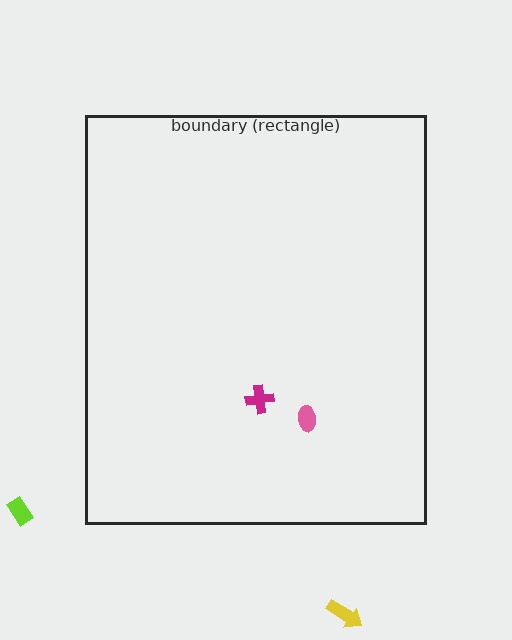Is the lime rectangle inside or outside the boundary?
Outside.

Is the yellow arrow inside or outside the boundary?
Outside.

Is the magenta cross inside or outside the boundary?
Inside.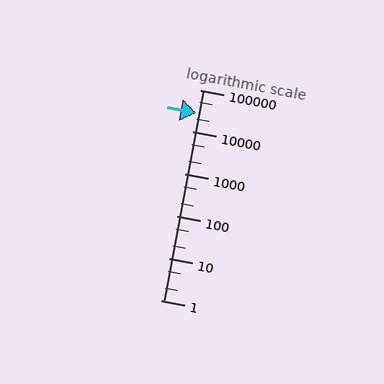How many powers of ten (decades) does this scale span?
The scale spans 5 decades, from 1 to 100000.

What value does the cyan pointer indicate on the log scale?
The pointer indicates approximately 28000.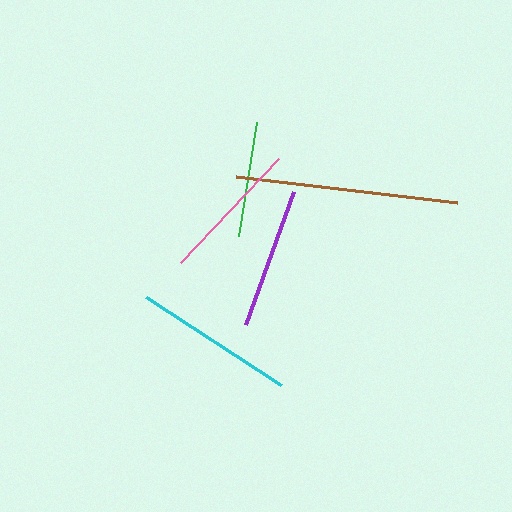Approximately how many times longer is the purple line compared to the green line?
The purple line is approximately 1.2 times the length of the green line.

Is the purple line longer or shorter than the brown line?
The brown line is longer than the purple line.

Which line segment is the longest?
The brown line is the longest at approximately 223 pixels.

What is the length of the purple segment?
The purple segment is approximately 141 pixels long.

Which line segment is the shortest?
The green line is the shortest at approximately 115 pixels.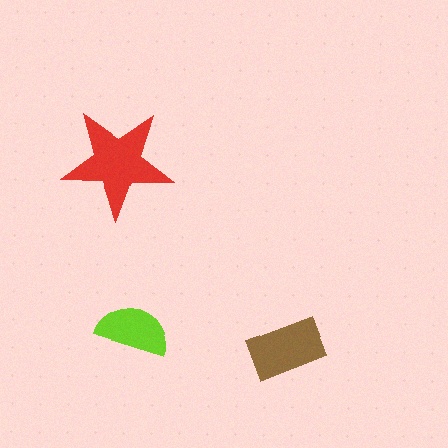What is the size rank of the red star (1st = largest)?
1st.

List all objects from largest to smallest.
The red star, the brown rectangle, the lime semicircle.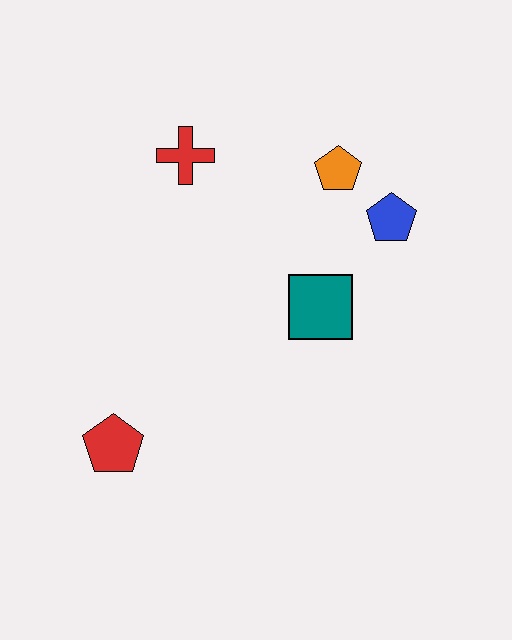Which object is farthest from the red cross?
The red pentagon is farthest from the red cross.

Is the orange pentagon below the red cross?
Yes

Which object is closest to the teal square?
The blue pentagon is closest to the teal square.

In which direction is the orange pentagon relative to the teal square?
The orange pentagon is above the teal square.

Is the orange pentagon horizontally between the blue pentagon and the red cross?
Yes